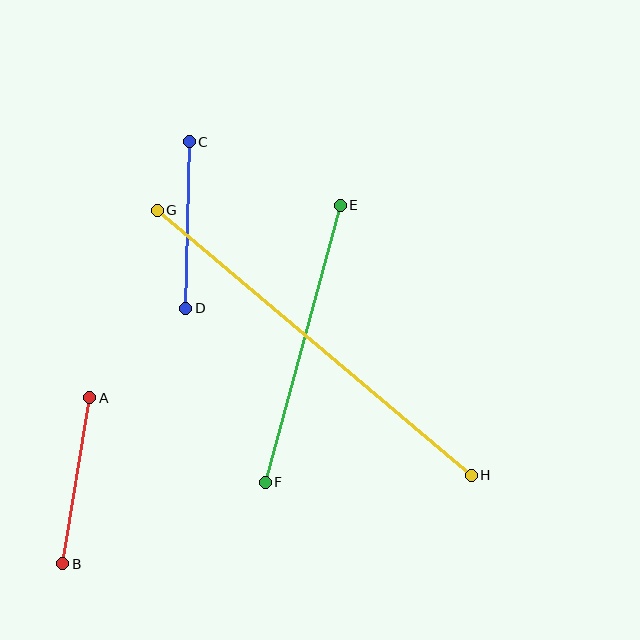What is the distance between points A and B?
The distance is approximately 168 pixels.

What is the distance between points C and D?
The distance is approximately 166 pixels.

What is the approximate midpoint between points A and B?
The midpoint is at approximately (76, 481) pixels.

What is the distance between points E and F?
The distance is approximately 287 pixels.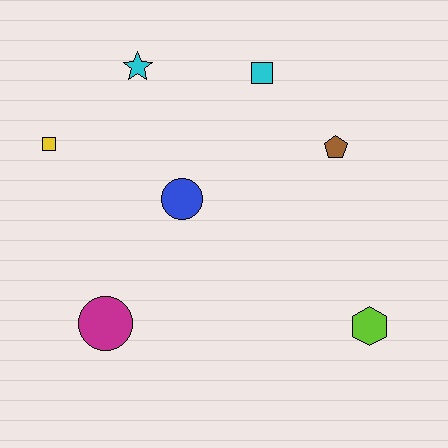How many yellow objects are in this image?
There is 1 yellow object.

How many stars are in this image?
There is 1 star.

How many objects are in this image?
There are 7 objects.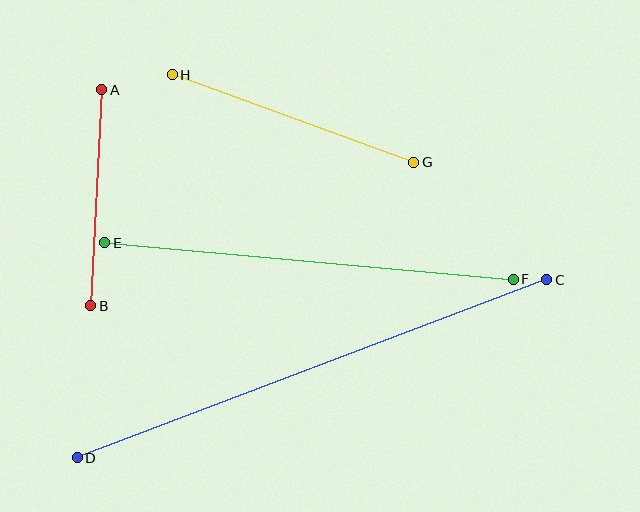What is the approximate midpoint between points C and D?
The midpoint is at approximately (312, 369) pixels.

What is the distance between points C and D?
The distance is approximately 502 pixels.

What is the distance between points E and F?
The distance is approximately 410 pixels.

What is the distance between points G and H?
The distance is approximately 257 pixels.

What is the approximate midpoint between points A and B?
The midpoint is at approximately (96, 198) pixels.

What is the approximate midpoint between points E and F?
The midpoint is at approximately (309, 261) pixels.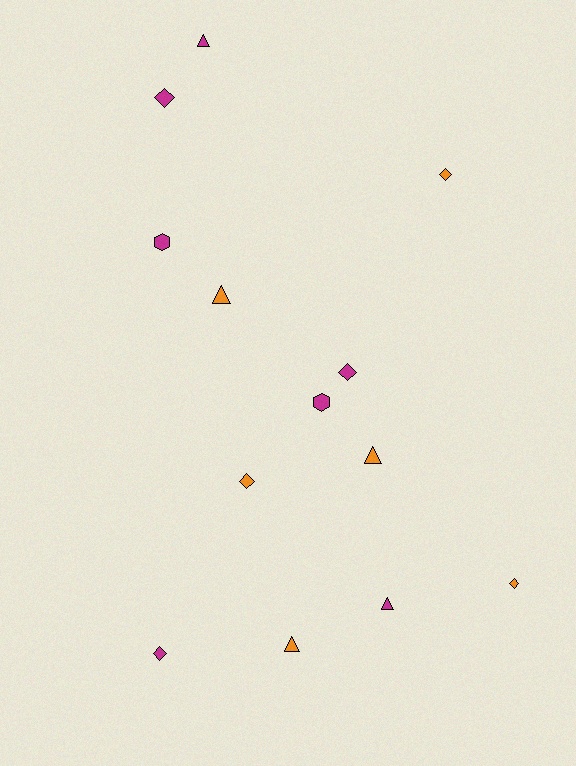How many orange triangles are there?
There are 3 orange triangles.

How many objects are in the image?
There are 13 objects.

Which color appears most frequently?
Magenta, with 7 objects.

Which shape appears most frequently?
Diamond, with 6 objects.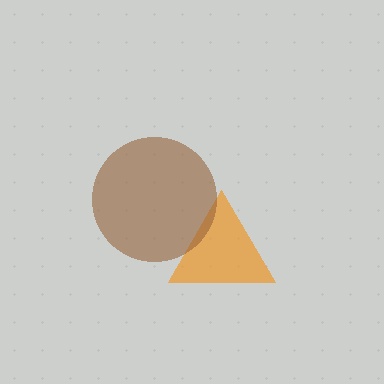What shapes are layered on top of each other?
The layered shapes are: an orange triangle, a brown circle.